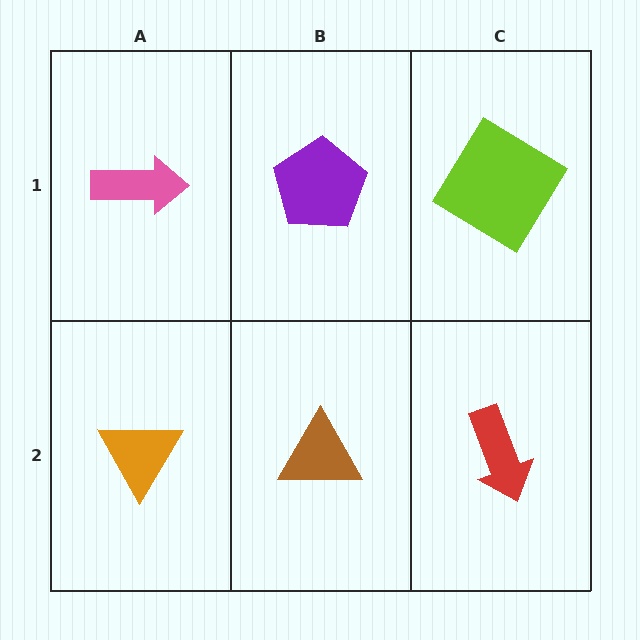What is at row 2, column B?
A brown triangle.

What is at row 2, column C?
A red arrow.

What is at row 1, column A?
A pink arrow.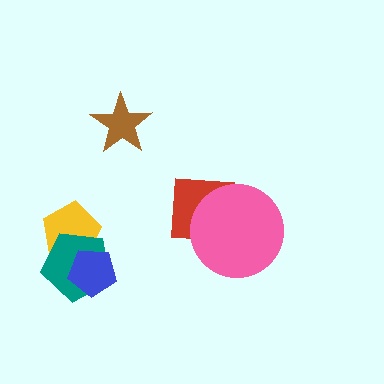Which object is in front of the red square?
The pink circle is in front of the red square.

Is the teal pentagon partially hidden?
Yes, it is partially covered by another shape.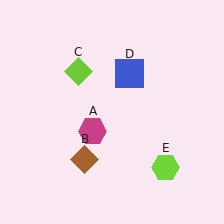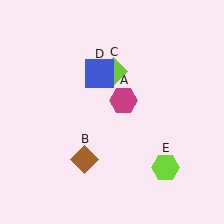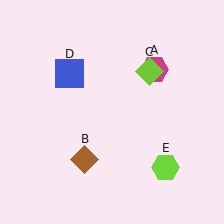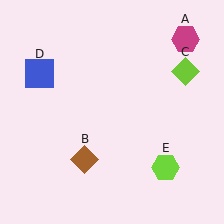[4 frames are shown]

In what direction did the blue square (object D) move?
The blue square (object D) moved left.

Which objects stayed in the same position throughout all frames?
Brown diamond (object B) and lime hexagon (object E) remained stationary.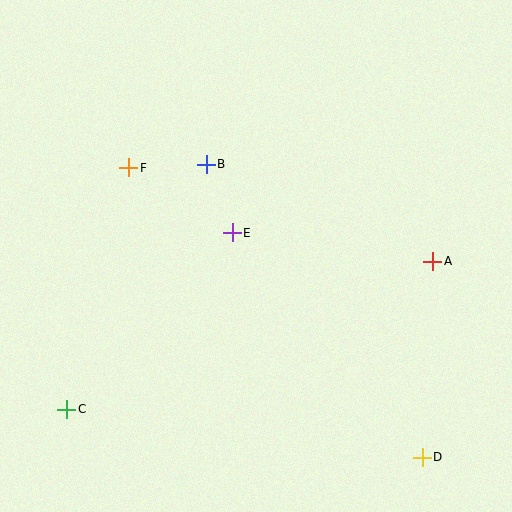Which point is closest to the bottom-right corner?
Point D is closest to the bottom-right corner.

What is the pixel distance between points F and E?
The distance between F and E is 122 pixels.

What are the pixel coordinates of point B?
Point B is at (206, 164).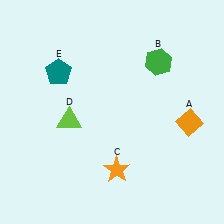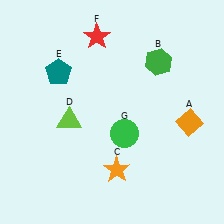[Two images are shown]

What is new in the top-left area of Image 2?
A red star (F) was added in the top-left area of Image 2.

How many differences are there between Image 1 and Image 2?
There are 2 differences between the two images.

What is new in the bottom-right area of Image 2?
A green circle (G) was added in the bottom-right area of Image 2.